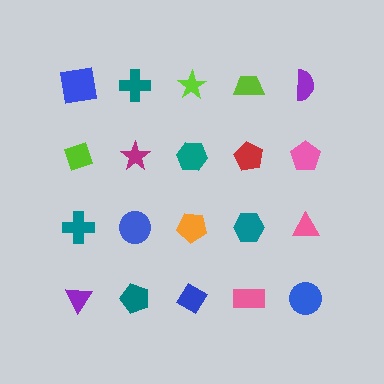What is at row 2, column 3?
A teal hexagon.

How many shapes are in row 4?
5 shapes.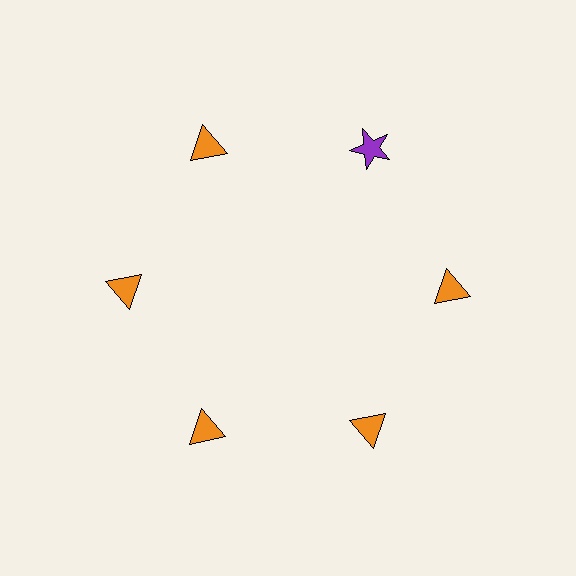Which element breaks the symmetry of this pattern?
The purple star at roughly the 1 o'clock position breaks the symmetry. All other shapes are orange triangles.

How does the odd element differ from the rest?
It differs in both color (purple instead of orange) and shape (star instead of triangle).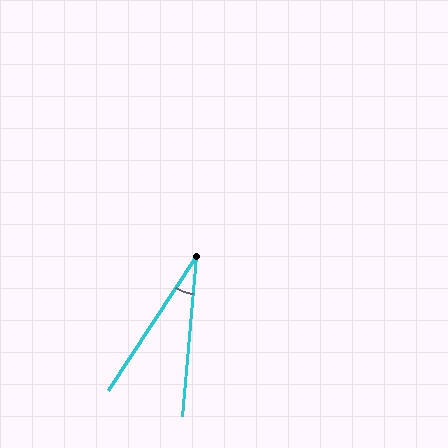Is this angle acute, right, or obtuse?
It is acute.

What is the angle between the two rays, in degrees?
Approximately 28 degrees.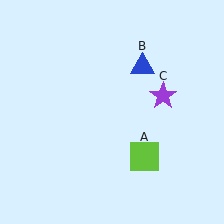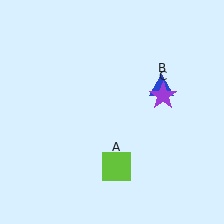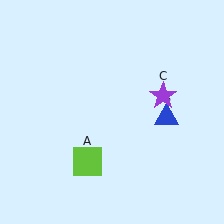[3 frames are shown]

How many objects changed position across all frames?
2 objects changed position: lime square (object A), blue triangle (object B).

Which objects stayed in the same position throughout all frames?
Purple star (object C) remained stationary.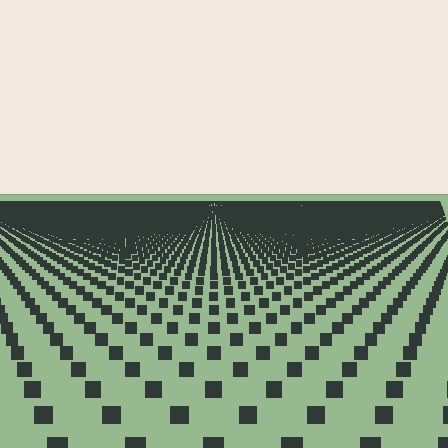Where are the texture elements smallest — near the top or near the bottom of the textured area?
Near the top.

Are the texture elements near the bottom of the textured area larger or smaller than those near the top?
Larger. Near the bottom, elements are closer to the viewer and appear at a bigger on-screen size.